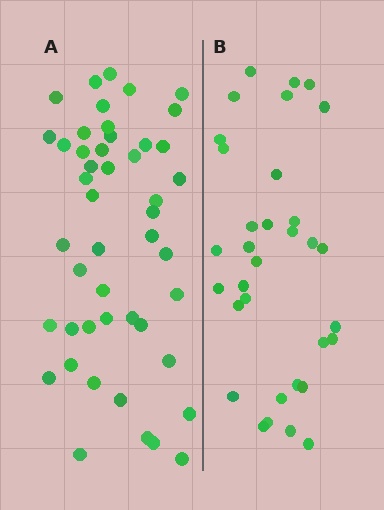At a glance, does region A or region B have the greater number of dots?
Region A (the left region) has more dots.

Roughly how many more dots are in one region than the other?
Region A has approximately 15 more dots than region B.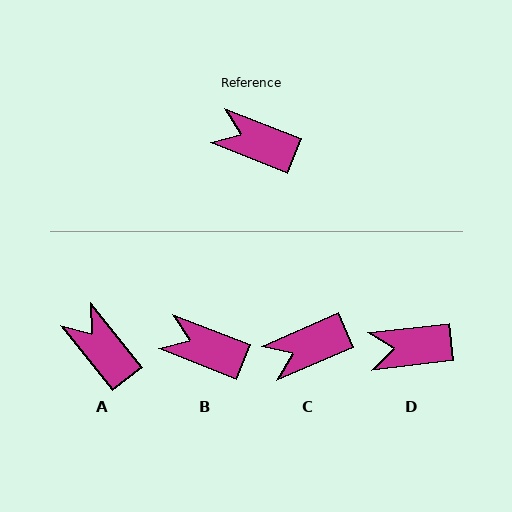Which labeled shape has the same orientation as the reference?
B.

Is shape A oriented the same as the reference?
No, it is off by about 30 degrees.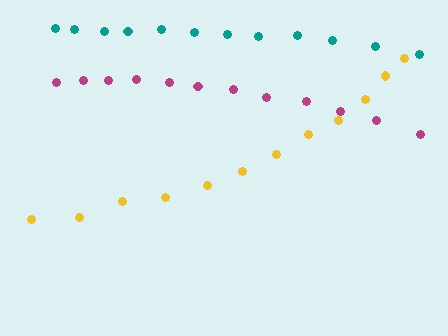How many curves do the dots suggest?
There are 3 distinct paths.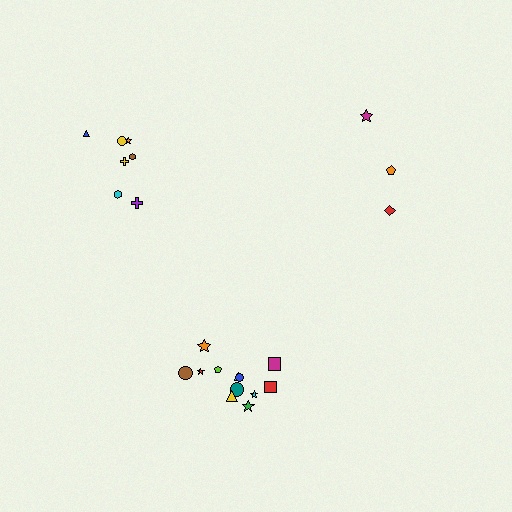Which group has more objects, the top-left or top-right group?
The top-left group.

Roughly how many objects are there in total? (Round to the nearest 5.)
Roughly 20 objects in total.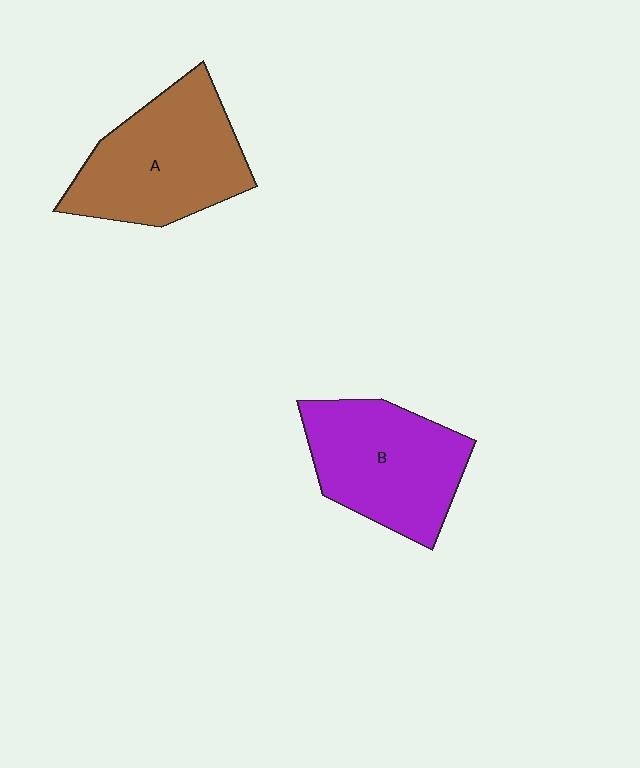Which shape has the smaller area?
Shape B (purple).